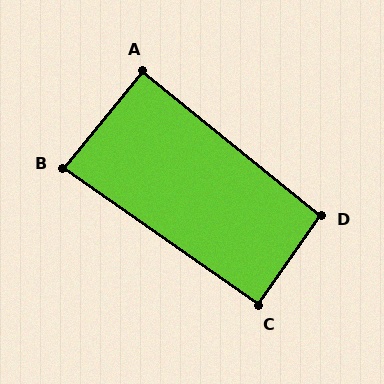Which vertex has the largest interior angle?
D, at approximately 94 degrees.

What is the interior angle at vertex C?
Approximately 90 degrees (approximately right).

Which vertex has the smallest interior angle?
B, at approximately 86 degrees.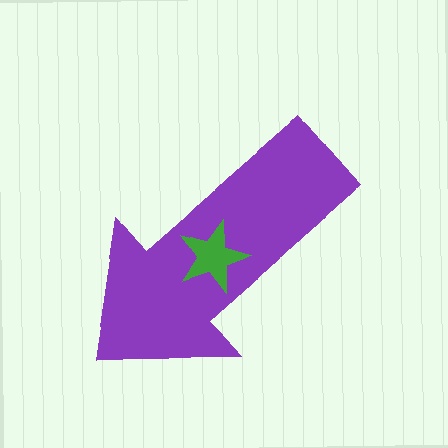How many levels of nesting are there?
2.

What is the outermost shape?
The purple arrow.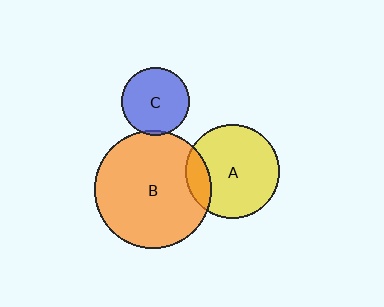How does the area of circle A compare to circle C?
Approximately 1.9 times.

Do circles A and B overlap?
Yes.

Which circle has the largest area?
Circle B (orange).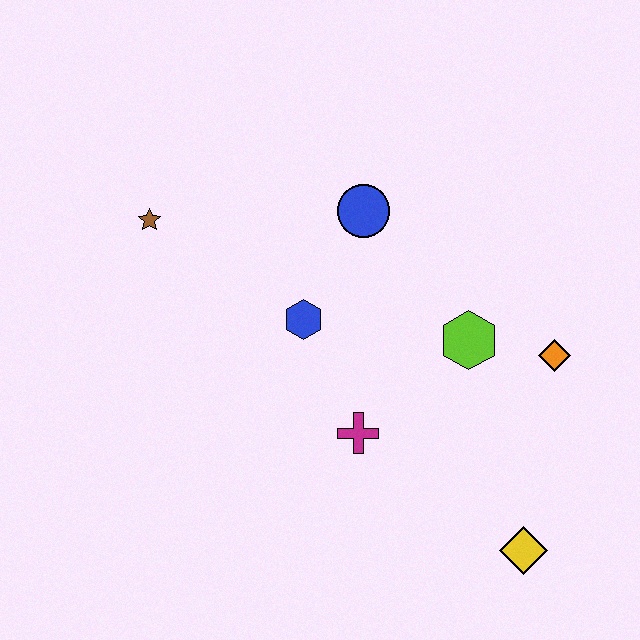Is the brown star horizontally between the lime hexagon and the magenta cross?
No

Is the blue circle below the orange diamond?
No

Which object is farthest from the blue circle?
The yellow diamond is farthest from the blue circle.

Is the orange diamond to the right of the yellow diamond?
Yes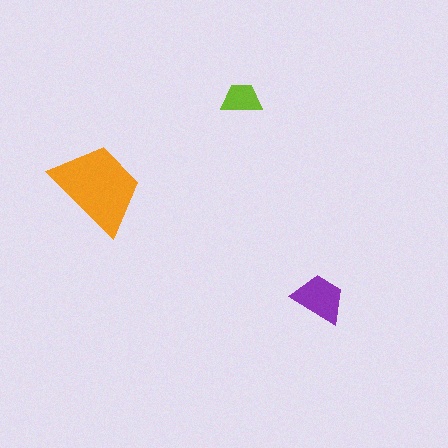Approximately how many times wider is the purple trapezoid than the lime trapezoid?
About 1.5 times wider.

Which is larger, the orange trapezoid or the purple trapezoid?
The orange one.